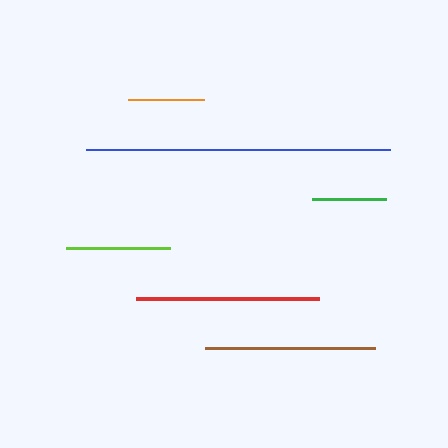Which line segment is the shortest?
The green line is the shortest at approximately 74 pixels.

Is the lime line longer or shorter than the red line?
The red line is longer than the lime line.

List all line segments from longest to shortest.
From longest to shortest: blue, red, brown, lime, orange, green.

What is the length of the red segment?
The red segment is approximately 183 pixels long.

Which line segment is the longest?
The blue line is the longest at approximately 304 pixels.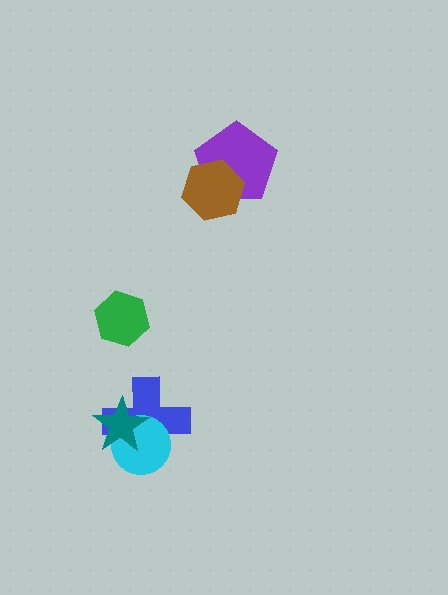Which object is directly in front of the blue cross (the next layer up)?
The cyan circle is directly in front of the blue cross.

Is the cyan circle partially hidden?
Yes, it is partially covered by another shape.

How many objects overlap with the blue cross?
2 objects overlap with the blue cross.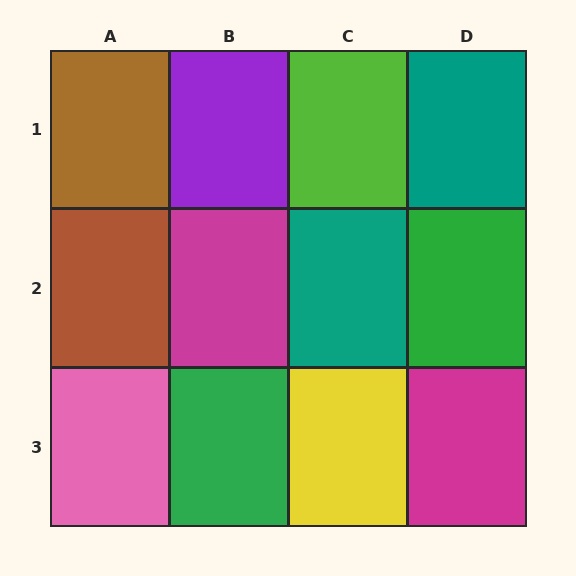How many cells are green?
2 cells are green.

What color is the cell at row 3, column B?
Green.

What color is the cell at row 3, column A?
Pink.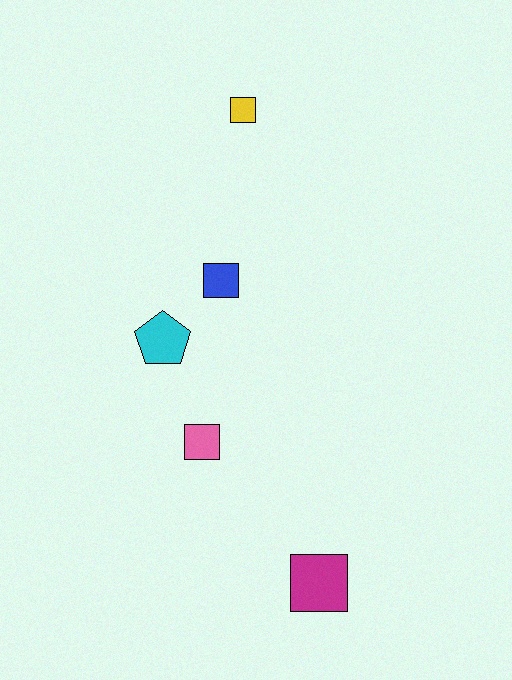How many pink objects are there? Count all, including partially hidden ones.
There is 1 pink object.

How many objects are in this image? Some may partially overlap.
There are 5 objects.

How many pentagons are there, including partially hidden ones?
There is 1 pentagon.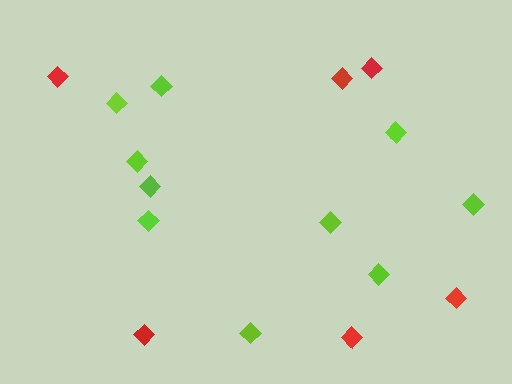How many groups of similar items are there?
There are 2 groups: one group of lime diamonds (10) and one group of red diamonds (6).